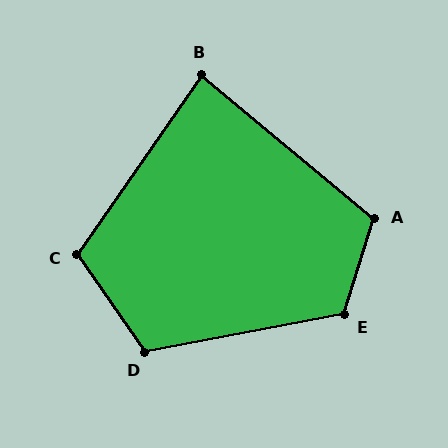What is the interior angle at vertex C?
Approximately 110 degrees (obtuse).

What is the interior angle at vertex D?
Approximately 114 degrees (obtuse).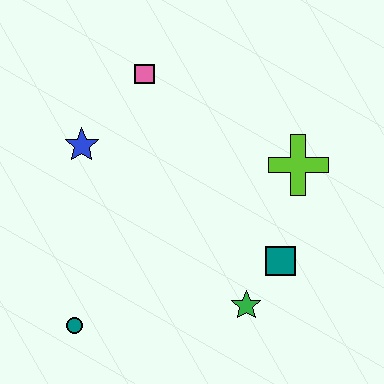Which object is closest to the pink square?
The blue star is closest to the pink square.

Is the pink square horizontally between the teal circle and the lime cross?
Yes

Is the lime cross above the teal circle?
Yes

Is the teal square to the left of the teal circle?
No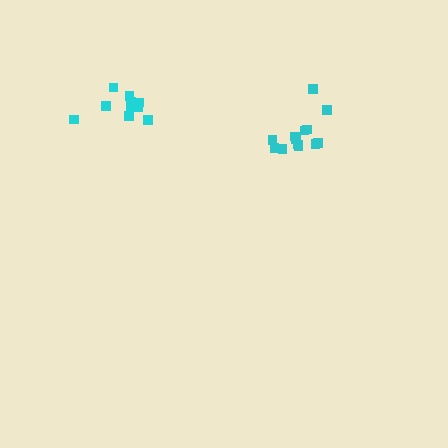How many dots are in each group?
Group 1: 10 dots, Group 2: 13 dots (23 total).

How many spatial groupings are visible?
There are 2 spatial groupings.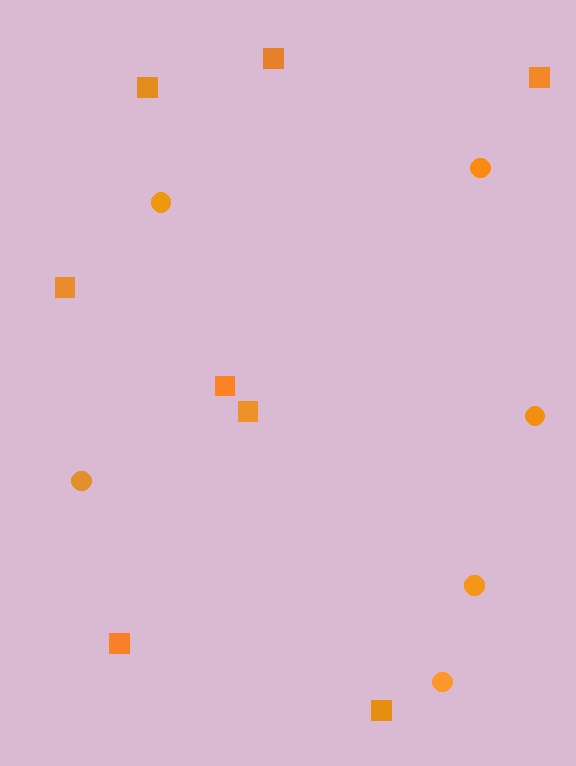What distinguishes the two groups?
There are 2 groups: one group of circles (6) and one group of squares (8).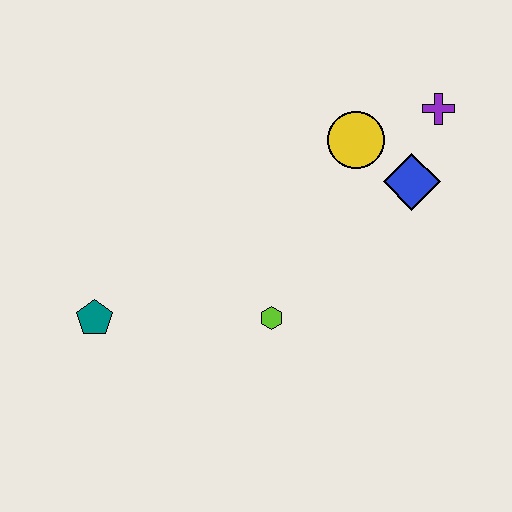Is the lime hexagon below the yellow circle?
Yes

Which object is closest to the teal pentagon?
The lime hexagon is closest to the teal pentagon.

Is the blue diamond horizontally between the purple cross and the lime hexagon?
Yes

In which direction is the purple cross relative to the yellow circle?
The purple cross is to the right of the yellow circle.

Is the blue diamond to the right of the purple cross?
No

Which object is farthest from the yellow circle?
The teal pentagon is farthest from the yellow circle.